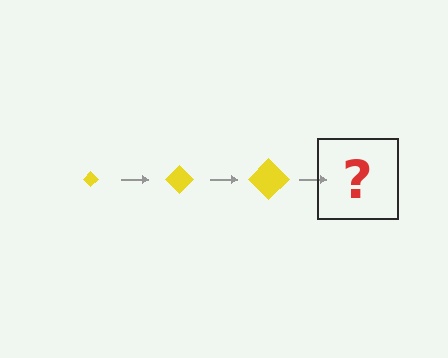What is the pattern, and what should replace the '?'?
The pattern is that the diamond gets progressively larger each step. The '?' should be a yellow diamond, larger than the previous one.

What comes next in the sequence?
The next element should be a yellow diamond, larger than the previous one.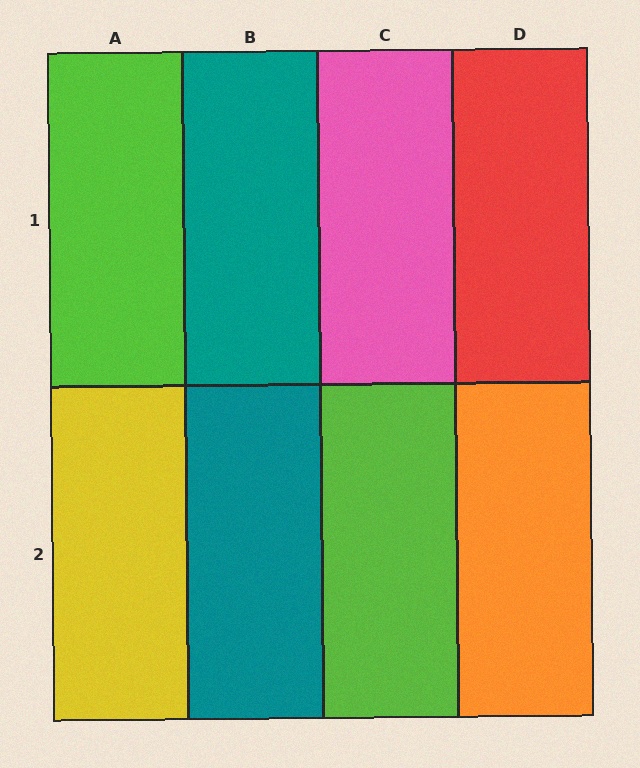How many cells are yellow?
1 cell is yellow.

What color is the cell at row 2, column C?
Lime.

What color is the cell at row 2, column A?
Yellow.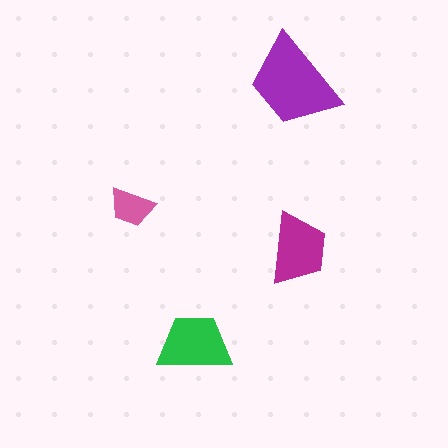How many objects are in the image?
There are 4 objects in the image.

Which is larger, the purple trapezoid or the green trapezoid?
The purple one.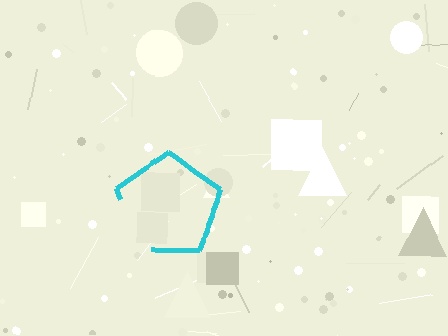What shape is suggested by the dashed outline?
The dashed outline suggests a pentagon.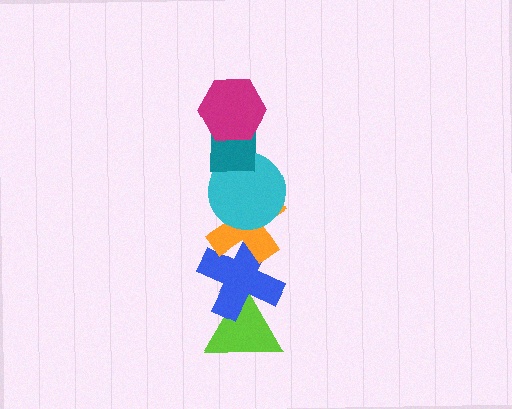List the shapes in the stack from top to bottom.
From top to bottom: the magenta hexagon, the teal rectangle, the cyan circle, the orange cross, the blue cross, the lime triangle.